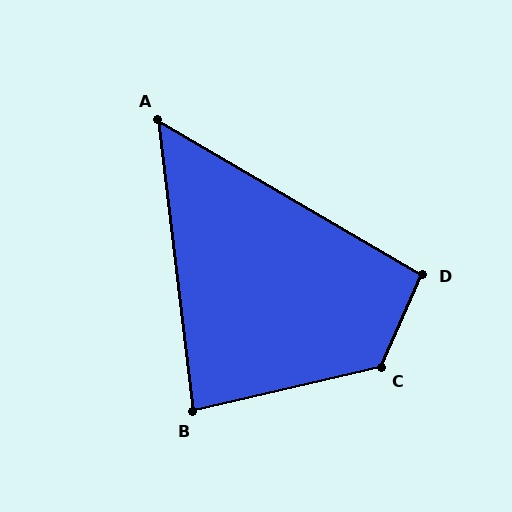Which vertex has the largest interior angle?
C, at approximately 127 degrees.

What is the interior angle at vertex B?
Approximately 84 degrees (acute).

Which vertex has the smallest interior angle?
A, at approximately 53 degrees.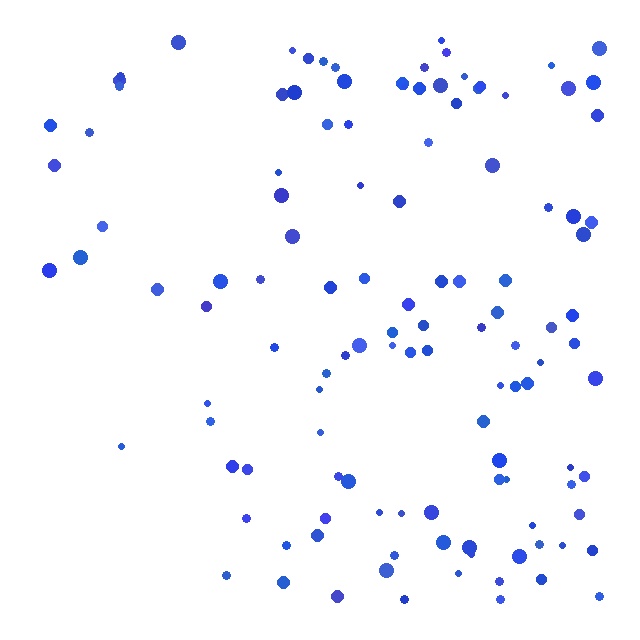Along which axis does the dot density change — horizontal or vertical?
Horizontal.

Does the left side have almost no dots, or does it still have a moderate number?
Still a moderate number, just noticeably fewer than the right.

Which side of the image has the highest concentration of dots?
The right.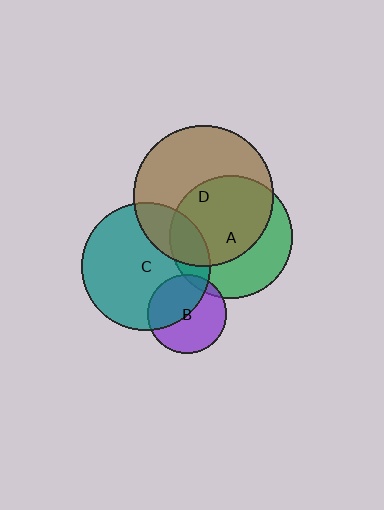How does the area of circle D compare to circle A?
Approximately 1.3 times.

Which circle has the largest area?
Circle D (brown).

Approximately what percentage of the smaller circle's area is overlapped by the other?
Approximately 10%.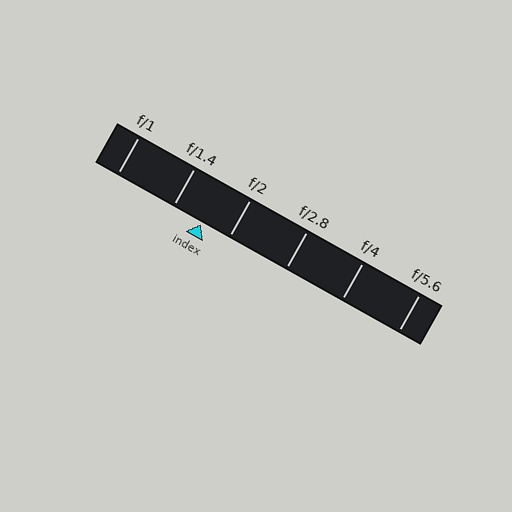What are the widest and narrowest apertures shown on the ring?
The widest aperture shown is f/1 and the narrowest is f/5.6.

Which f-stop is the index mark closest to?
The index mark is closest to f/2.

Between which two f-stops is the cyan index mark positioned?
The index mark is between f/1.4 and f/2.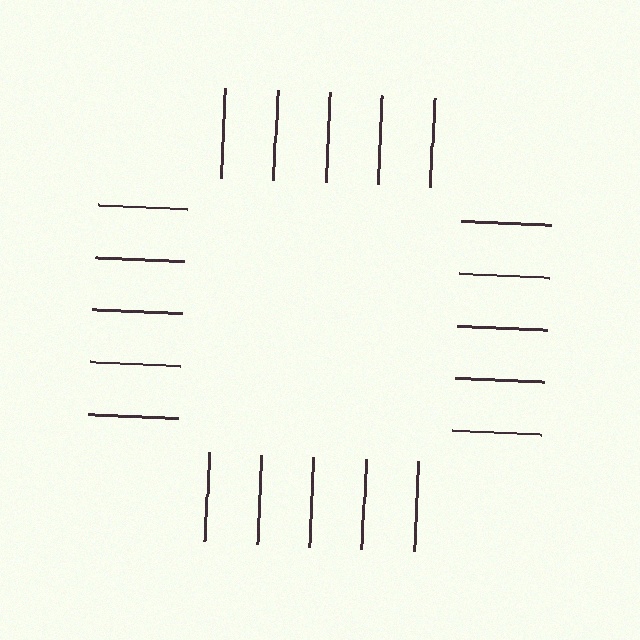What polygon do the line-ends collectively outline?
An illusory square — the line segments terminate on its edges but no continuous stroke is drawn.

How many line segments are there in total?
20 — 5 along each of the 4 edges.